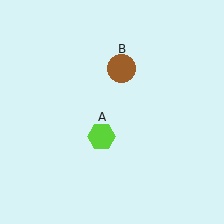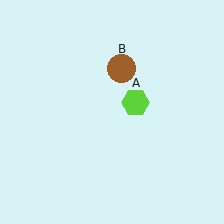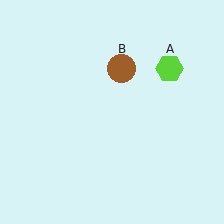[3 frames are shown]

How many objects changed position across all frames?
1 object changed position: lime hexagon (object A).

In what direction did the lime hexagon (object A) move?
The lime hexagon (object A) moved up and to the right.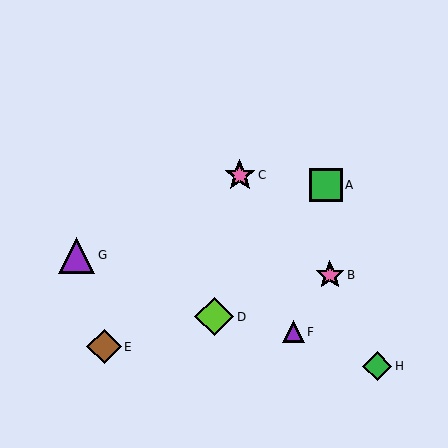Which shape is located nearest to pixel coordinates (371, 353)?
The green diamond (labeled H) at (377, 366) is nearest to that location.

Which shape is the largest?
The lime diamond (labeled D) is the largest.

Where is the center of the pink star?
The center of the pink star is at (240, 175).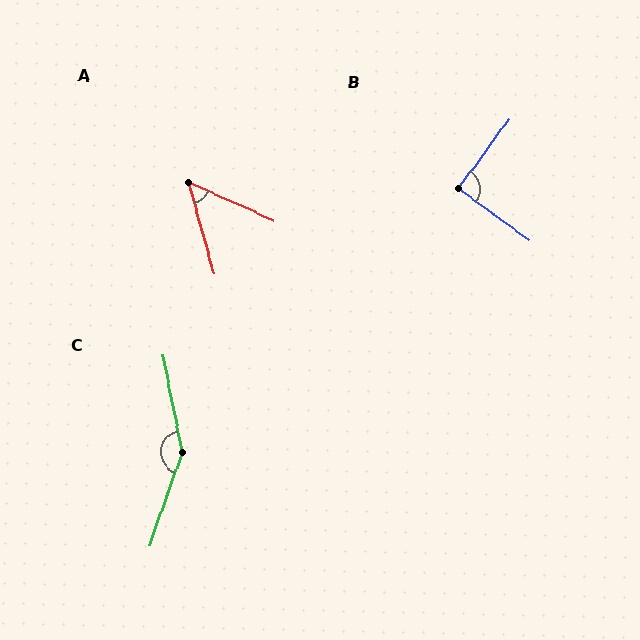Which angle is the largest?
C, at approximately 149 degrees.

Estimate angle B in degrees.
Approximately 90 degrees.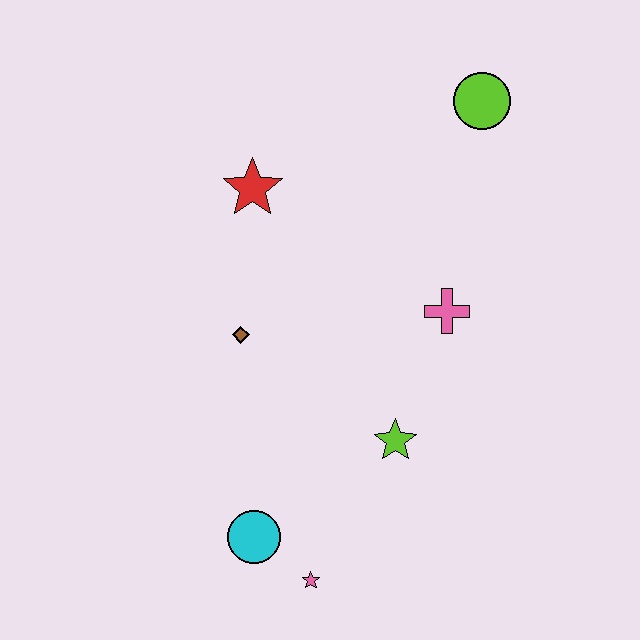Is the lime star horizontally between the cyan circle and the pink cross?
Yes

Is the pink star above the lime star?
No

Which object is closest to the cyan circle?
The pink star is closest to the cyan circle.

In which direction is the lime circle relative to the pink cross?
The lime circle is above the pink cross.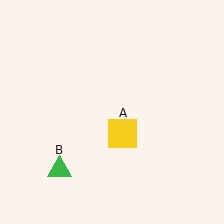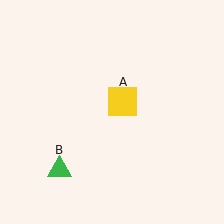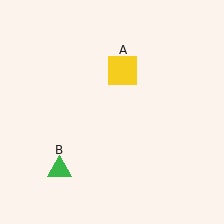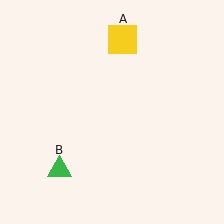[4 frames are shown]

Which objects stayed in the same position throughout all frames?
Green triangle (object B) remained stationary.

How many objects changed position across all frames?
1 object changed position: yellow square (object A).